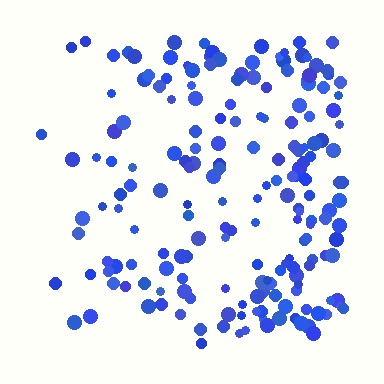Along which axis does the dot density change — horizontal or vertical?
Horizontal.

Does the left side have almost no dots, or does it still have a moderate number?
Still a moderate number, just noticeably fewer than the right.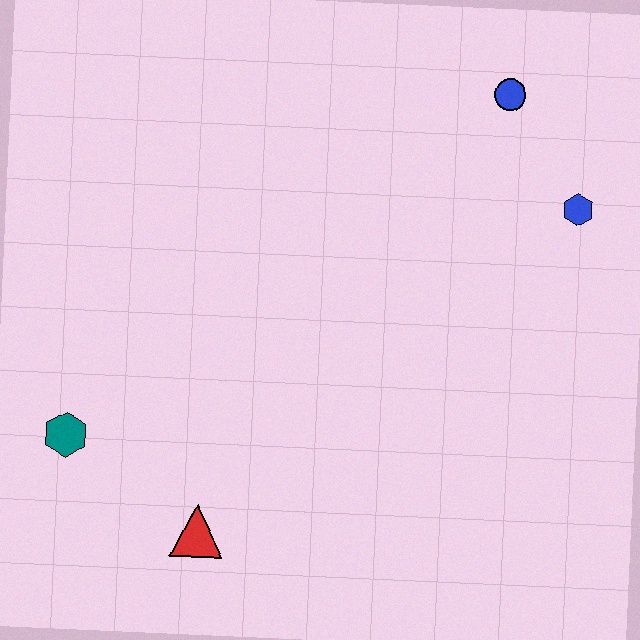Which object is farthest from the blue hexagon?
The teal hexagon is farthest from the blue hexagon.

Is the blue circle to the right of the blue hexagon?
No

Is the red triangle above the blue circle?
No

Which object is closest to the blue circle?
The blue hexagon is closest to the blue circle.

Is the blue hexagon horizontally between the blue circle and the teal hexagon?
No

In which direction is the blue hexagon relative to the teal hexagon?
The blue hexagon is to the right of the teal hexagon.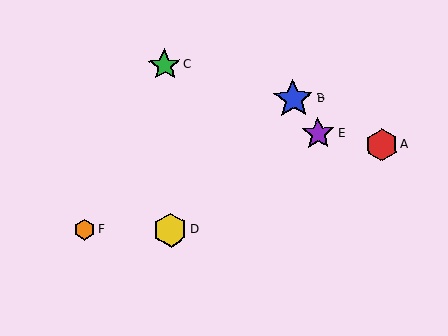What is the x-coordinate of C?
Object C is at x≈165.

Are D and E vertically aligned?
No, D is at x≈170 and E is at x≈318.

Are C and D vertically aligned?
Yes, both are at x≈165.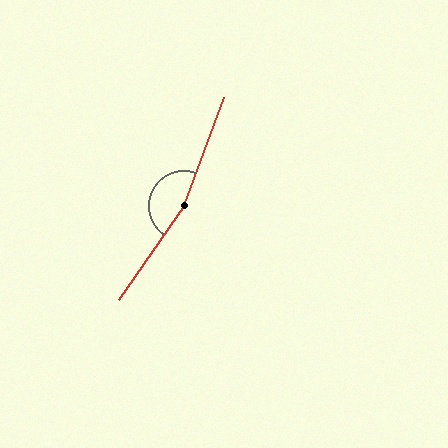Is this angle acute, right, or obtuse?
It is obtuse.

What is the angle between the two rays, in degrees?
Approximately 165 degrees.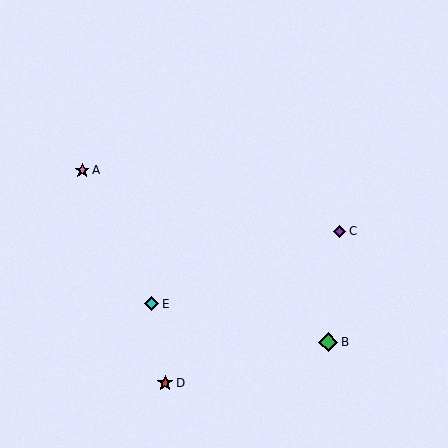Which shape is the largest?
The green diamond (labeled B) is the largest.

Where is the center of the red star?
The center of the red star is at (165, 383).